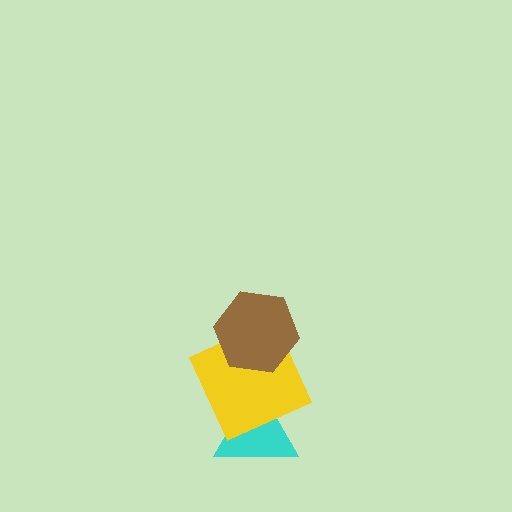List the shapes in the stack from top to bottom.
From top to bottom: the brown hexagon, the yellow square, the cyan triangle.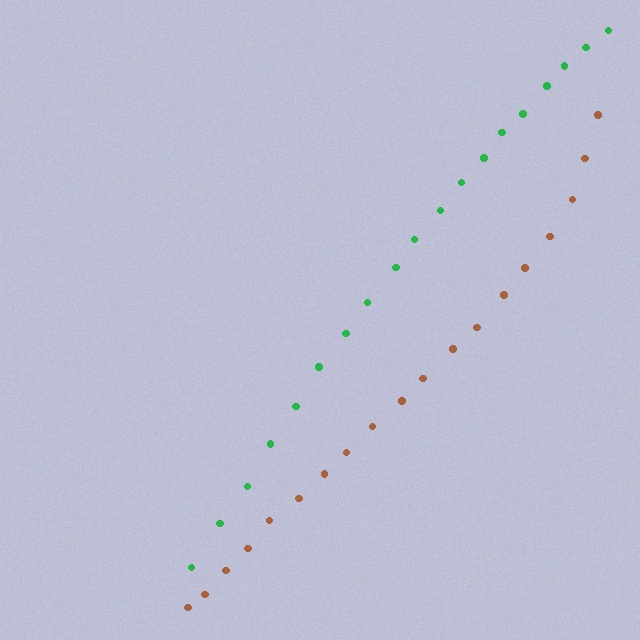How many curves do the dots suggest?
There are 2 distinct paths.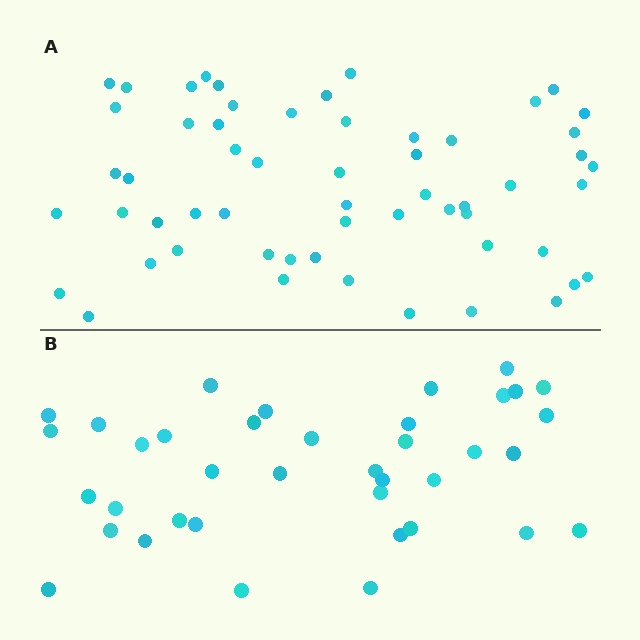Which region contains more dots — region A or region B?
Region A (the top region) has more dots.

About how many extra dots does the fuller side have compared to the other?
Region A has approximately 20 more dots than region B.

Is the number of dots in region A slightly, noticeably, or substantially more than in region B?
Region A has substantially more. The ratio is roughly 1.5 to 1.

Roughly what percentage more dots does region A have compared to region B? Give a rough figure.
About 50% more.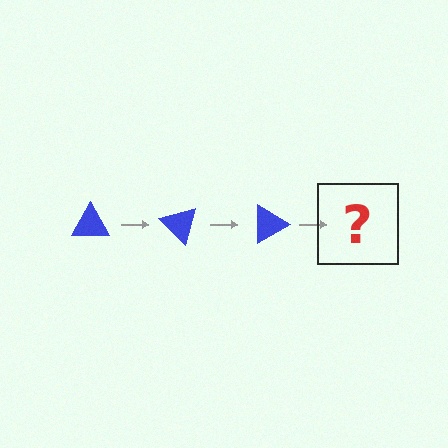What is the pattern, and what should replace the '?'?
The pattern is that the triangle rotates 45 degrees each step. The '?' should be a blue triangle rotated 135 degrees.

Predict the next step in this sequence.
The next step is a blue triangle rotated 135 degrees.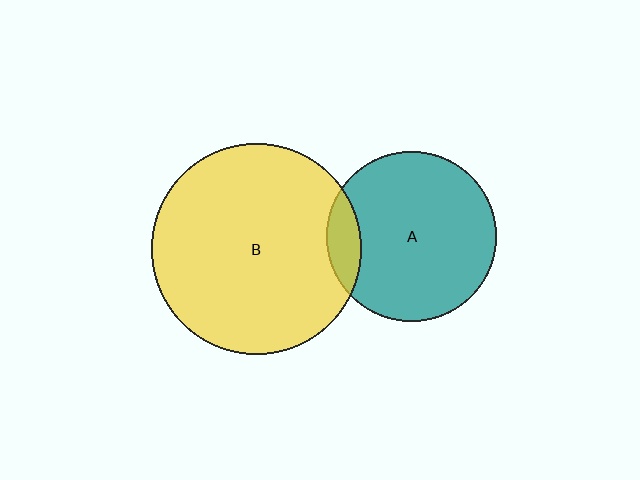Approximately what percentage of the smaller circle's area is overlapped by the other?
Approximately 10%.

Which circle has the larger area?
Circle B (yellow).